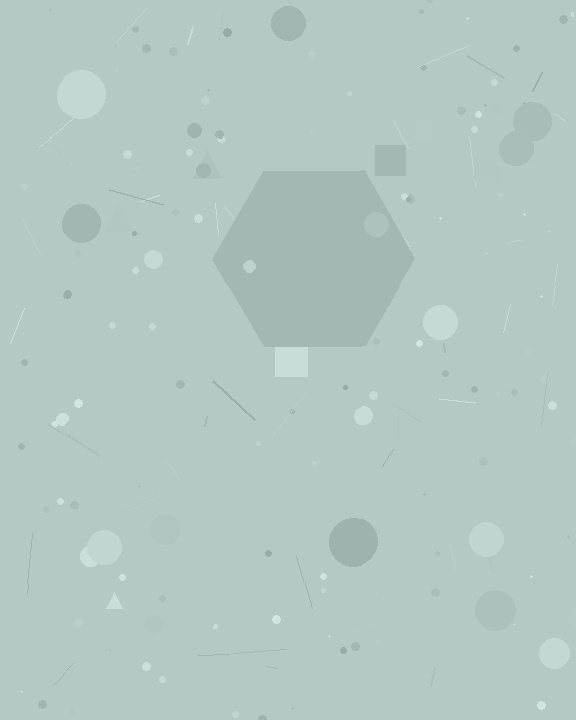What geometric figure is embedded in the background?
A hexagon is embedded in the background.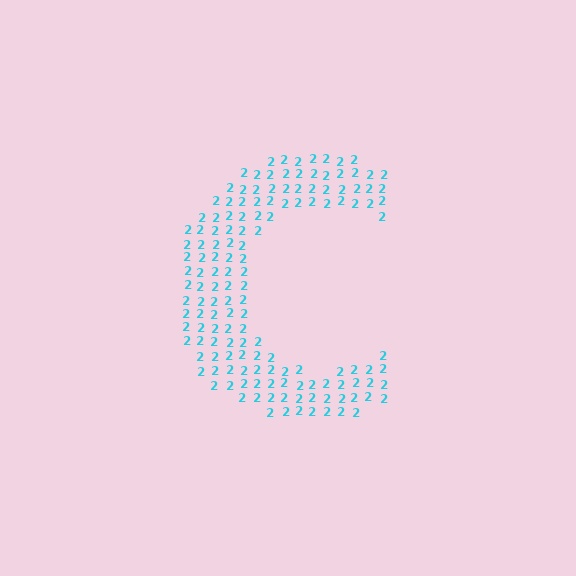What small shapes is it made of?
It is made of small digit 2's.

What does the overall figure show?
The overall figure shows the letter C.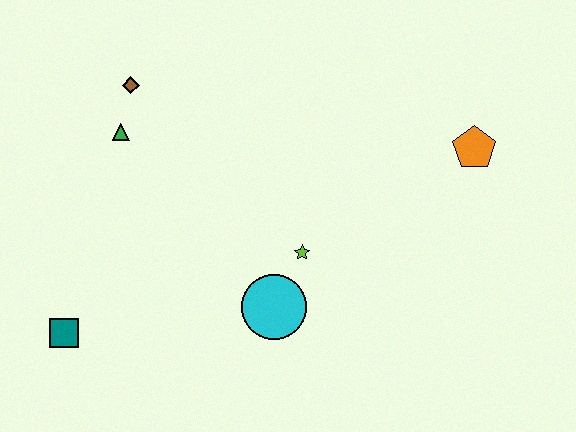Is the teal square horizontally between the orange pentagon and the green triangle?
No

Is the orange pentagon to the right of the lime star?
Yes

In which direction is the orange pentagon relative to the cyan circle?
The orange pentagon is to the right of the cyan circle.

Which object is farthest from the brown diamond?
The orange pentagon is farthest from the brown diamond.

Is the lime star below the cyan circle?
No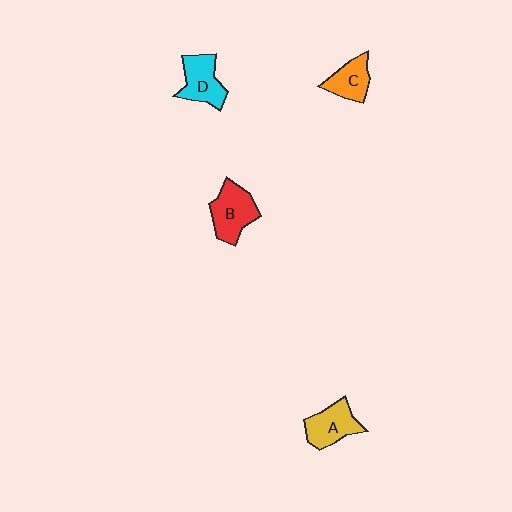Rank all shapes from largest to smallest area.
From largest to smallest: B (red), A (yellow), D (cyan), C (orange).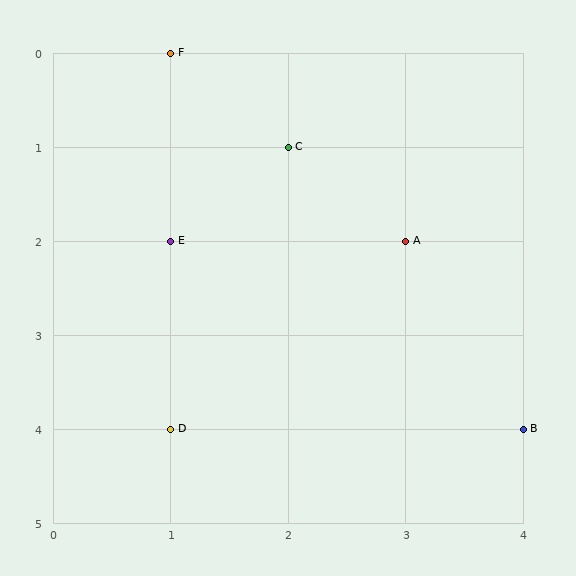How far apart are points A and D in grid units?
Points A and D are 2 columns and 2 rows apart (about 2.8 grid units diagonally).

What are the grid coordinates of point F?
Point F is at grid coordinates (1, 0).